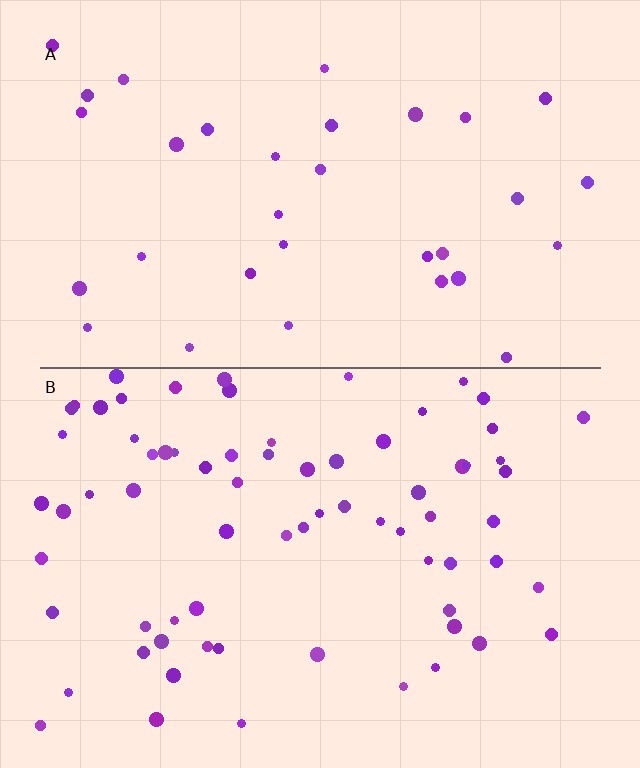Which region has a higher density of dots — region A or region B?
B (the bottom).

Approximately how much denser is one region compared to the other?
Approximately 2.1× — region B over region A.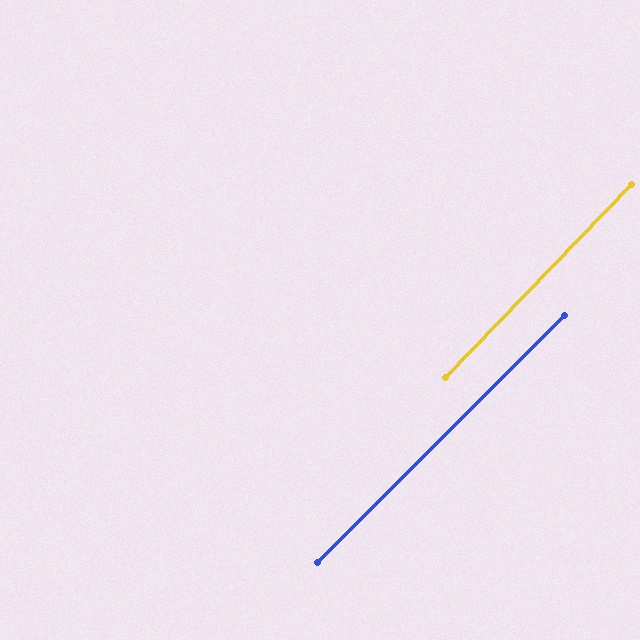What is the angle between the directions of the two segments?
Approximately 1 degree.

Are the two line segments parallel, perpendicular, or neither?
Parallel — their directions differ by only 0.9°.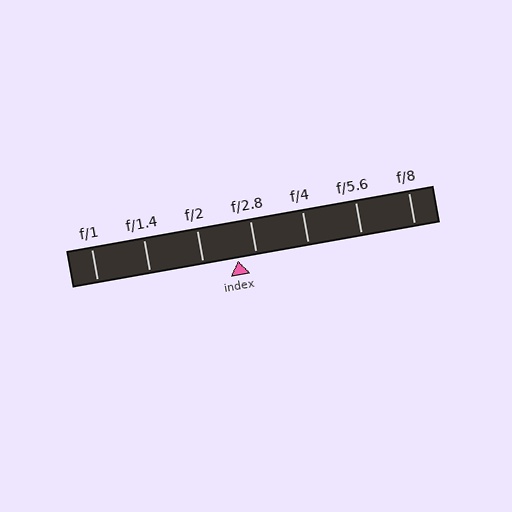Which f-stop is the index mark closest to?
The index mark is closest to f/2.8.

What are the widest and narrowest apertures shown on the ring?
The widest aperture shown is f/1 and the narrowest is f/8.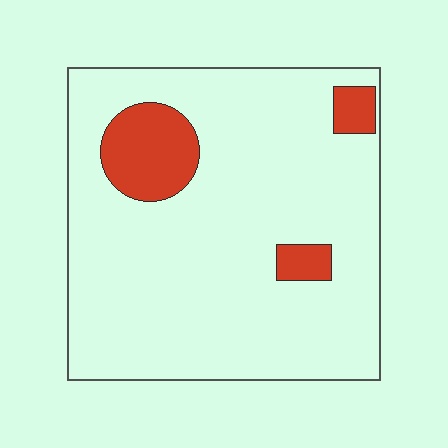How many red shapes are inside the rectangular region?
3.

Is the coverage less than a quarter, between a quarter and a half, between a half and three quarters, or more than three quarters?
Less than a quarter.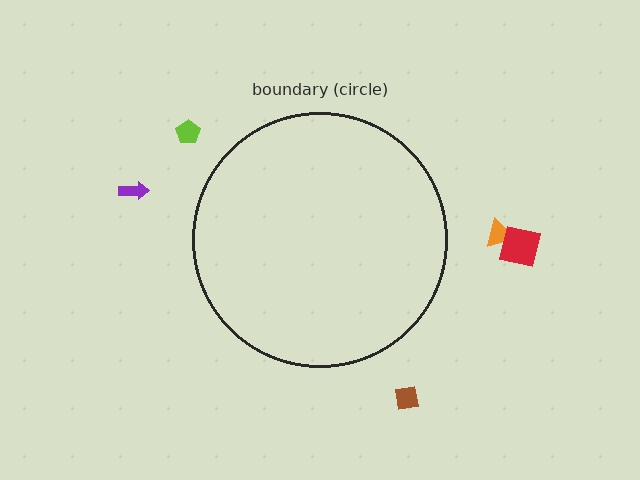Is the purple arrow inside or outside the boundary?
Outside.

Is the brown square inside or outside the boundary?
Outside.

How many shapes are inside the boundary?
0 inside, 5 outside.